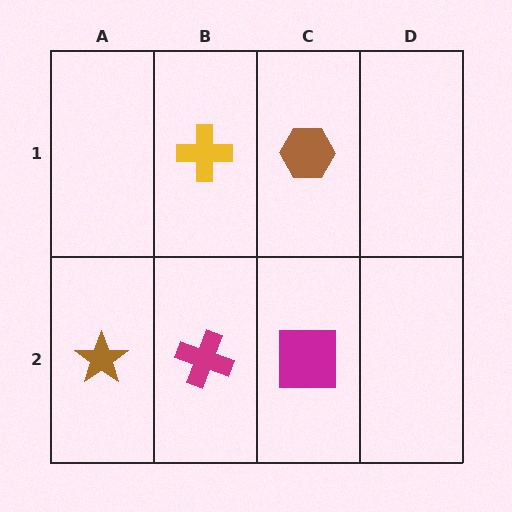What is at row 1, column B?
A yellow cross.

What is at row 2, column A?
A brown star.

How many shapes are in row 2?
3 shapes.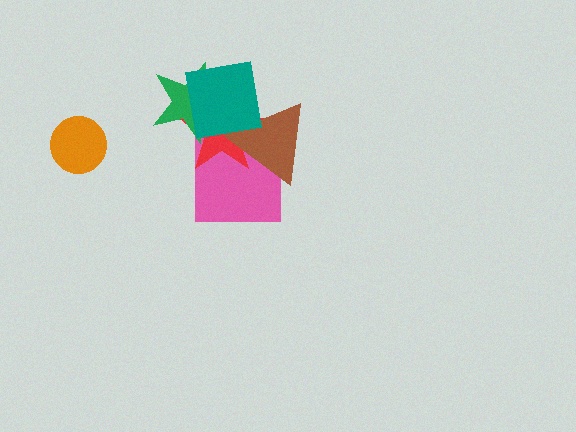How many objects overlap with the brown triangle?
3 objects overlap with the brown triangle.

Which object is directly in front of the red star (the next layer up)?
The green star is directly in front of the red star.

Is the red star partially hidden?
Yes, it is partially covered by another shape.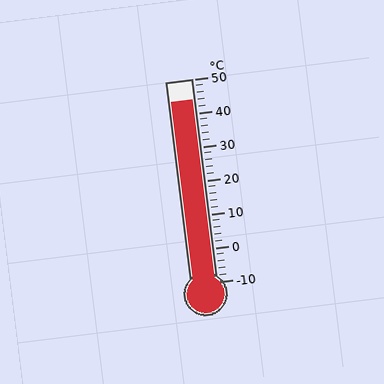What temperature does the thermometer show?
The thermometer shows approximately 44°C.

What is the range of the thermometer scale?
The thermometer scale ranges from -10°C to 50°C.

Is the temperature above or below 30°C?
The temperature is above 30°C.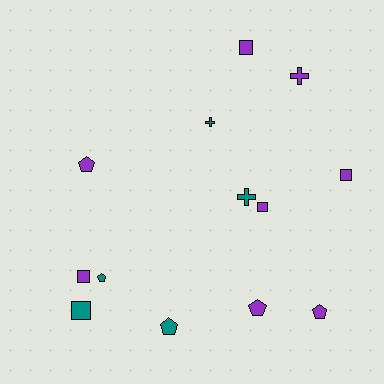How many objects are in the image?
There are 13 objects.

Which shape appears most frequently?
Square, with 5 objects.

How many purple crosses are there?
There is 1 purple cross.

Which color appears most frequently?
Purple, with 8 objects.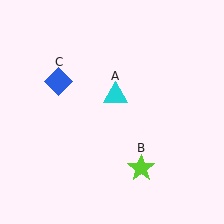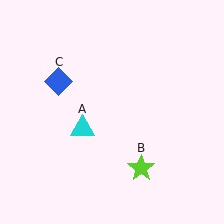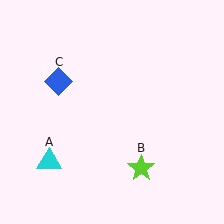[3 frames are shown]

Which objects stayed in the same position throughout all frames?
Lime star (object B) and blue diamond (object C) remained stationary.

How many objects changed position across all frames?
1 object changed position: cyan triangle (object A).